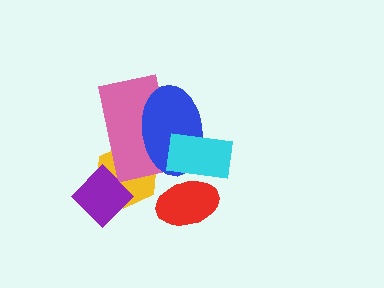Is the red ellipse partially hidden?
Yes, it is partially covered by another shape.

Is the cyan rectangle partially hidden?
No, no other shape covers it.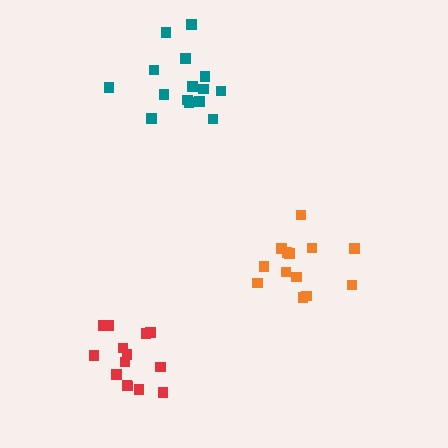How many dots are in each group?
Group 1: 15 dots, Group 2: 14 dots, Group 3: 13 dots (42 total).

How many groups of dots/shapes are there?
There are 3 groups.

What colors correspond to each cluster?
The clusters are colored: teal, red, orange.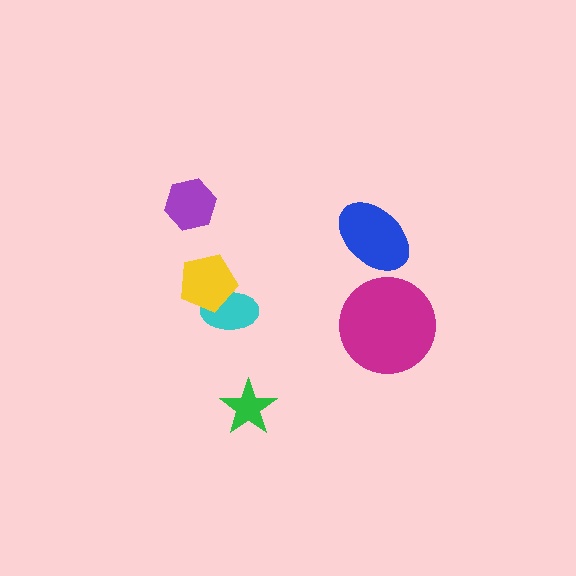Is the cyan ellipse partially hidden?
Yes, it is partially covered by another shape.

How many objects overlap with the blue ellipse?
0 objects overlap with the blue ellipse.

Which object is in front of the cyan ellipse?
The yellow pentagon is in front of the cyan ellipse.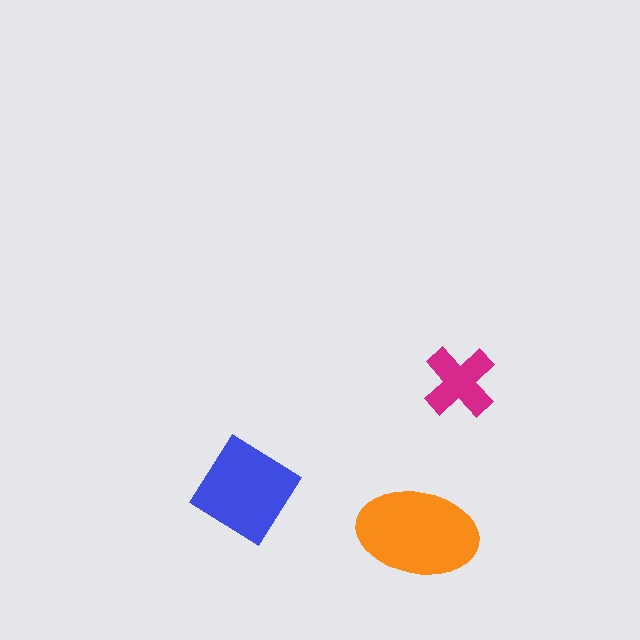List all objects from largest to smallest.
The orange ellipse, the blue diamond, the magenta cross.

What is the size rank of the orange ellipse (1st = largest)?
1st.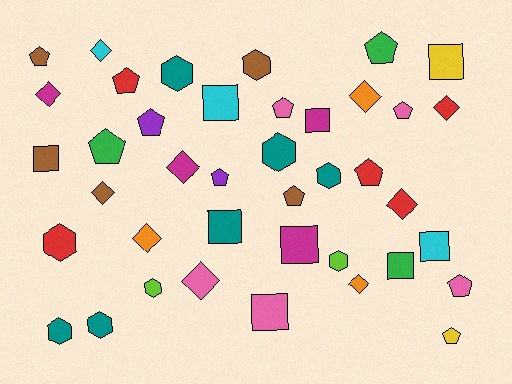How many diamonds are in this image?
There are 10 diamonds.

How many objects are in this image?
There are 40 objects.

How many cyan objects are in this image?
There are 3 cyan objects.